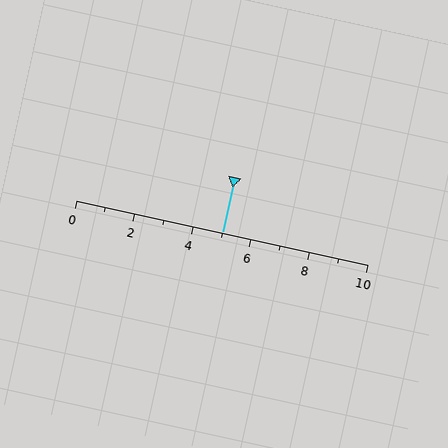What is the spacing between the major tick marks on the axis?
The major ticks are spaced 2 apart.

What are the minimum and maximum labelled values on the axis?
The axis runs from 0 to 10.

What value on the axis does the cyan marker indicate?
The marker indicates approximately 5.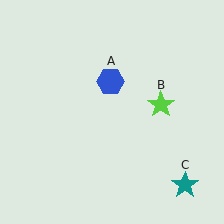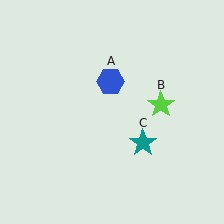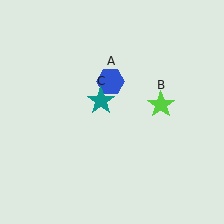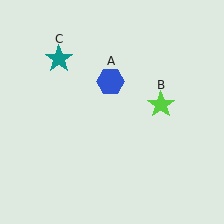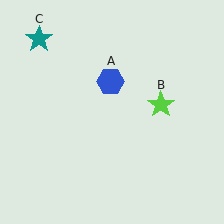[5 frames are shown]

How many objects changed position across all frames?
1 object changed position: teal star (object C).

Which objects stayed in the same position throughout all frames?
Blue hexagon (object A) and lime star (object B) remained stationary.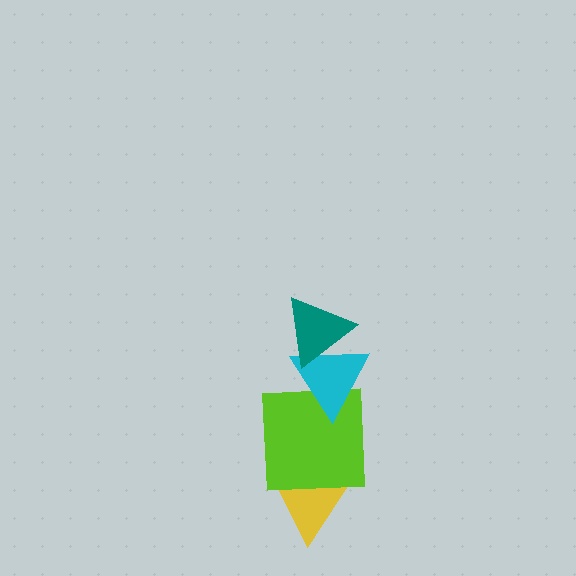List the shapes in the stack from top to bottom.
From top to bottom: the teal triangle, the cyan triangle, the lime square, the yellow triangle.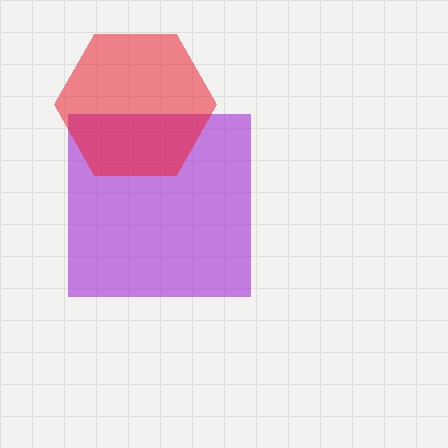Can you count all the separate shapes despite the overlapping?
Yes, there are 2 separate shapes.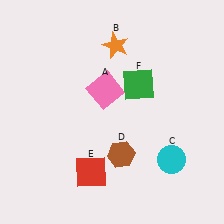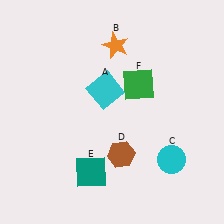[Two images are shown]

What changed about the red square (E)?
In Image 1, E is red. In Image 2, it changed to teal.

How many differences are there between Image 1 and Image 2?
There are 2 differences between the two images.